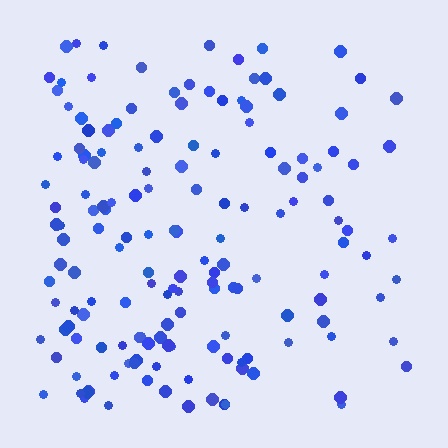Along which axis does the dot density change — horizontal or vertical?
Horizontal.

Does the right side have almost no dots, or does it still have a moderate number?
Still a moderate number, just noticeably fewer than the left.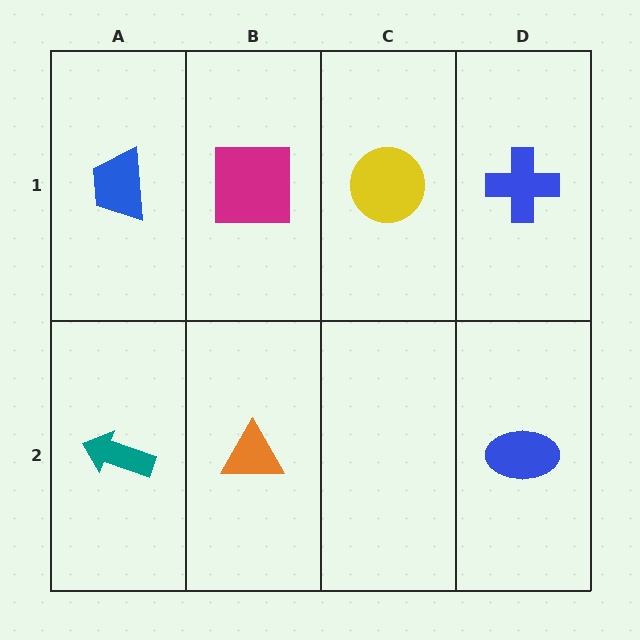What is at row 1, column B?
A magenta square.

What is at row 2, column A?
A teal arrow.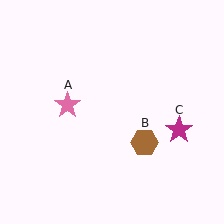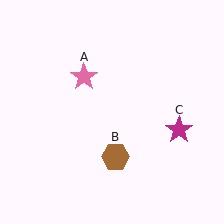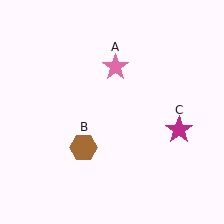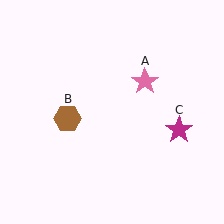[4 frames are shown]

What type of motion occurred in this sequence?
The pink star (object A), brown hexagon (object B) rotated clockwise around the center of the scene.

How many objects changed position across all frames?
2 objects changed position: pink star (object A), brown hexagon (object B).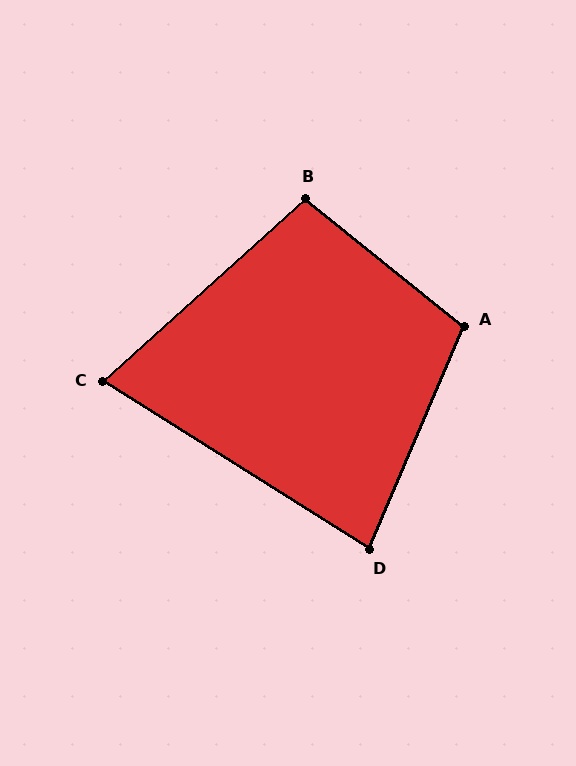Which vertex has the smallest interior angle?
C, at approximately 74 degrees.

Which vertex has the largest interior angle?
A, at approximately 106 degrees.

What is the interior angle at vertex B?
Approximately 99 degrees (obtuse).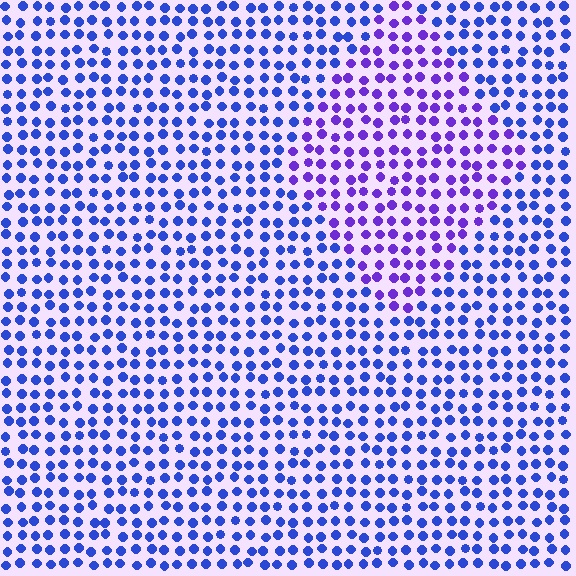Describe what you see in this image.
The image is filled with small blue elements in a uniform arrangement. A diamond-shaped region is visible where the elements are tinted to a slightly different hue, forming a subtle color boundary.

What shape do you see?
I see a diamond.